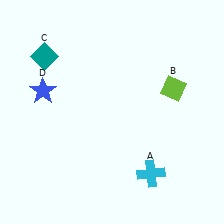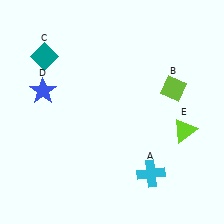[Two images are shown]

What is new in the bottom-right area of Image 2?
A lime triangle (E) was added in the bottom-right area of Image 2.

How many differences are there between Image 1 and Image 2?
There is 1 difference between the two images.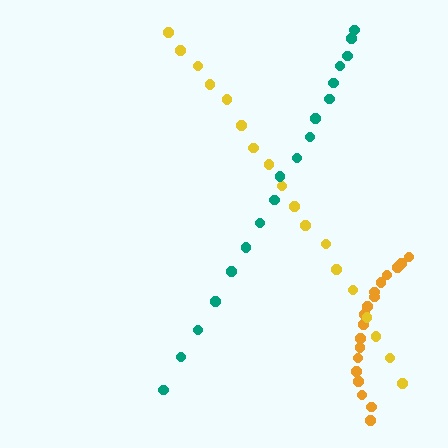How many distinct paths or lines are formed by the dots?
There are 3 distinct paths.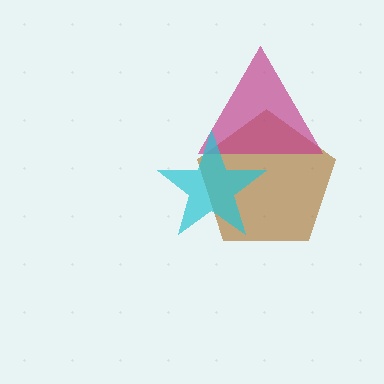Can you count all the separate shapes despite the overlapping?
Yes, there are 3 separate shapes.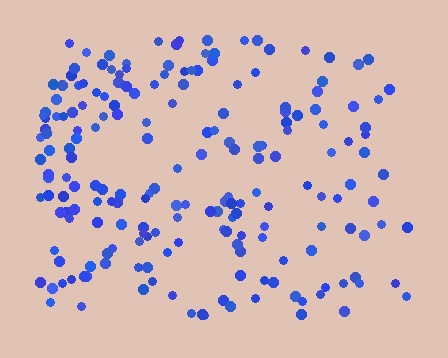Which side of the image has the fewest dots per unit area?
The right.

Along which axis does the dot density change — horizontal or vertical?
Horizontal.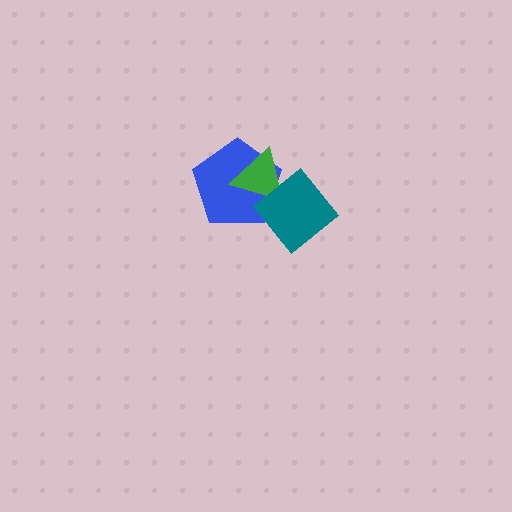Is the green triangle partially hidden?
Yes, it is partially covered by another shape.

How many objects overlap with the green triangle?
2 objects overlap with the green triangle.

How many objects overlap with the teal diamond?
2 objects overlap with the teal diamond.